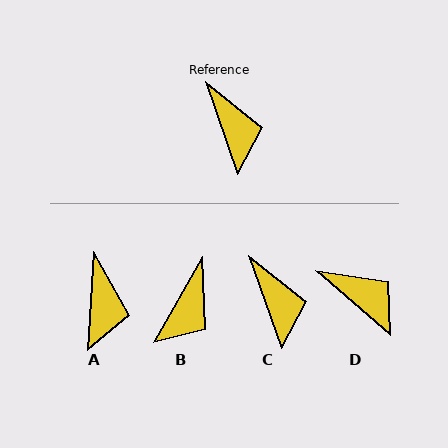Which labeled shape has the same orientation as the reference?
C.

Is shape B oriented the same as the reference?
No, it is off by about 49 degrees.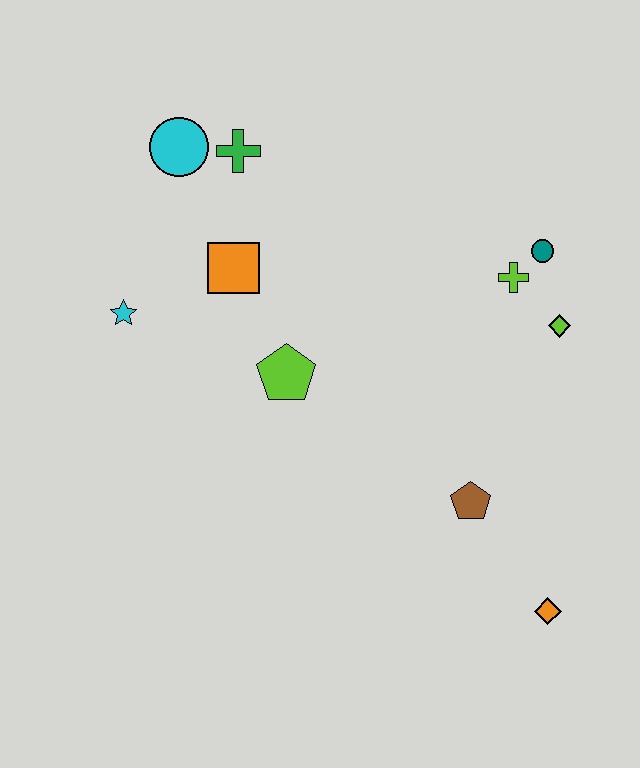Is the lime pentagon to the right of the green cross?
Yes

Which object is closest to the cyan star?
The orange square is closest to the cyan star.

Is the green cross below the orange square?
No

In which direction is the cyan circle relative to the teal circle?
The cyan circle is to the left of the teal circle.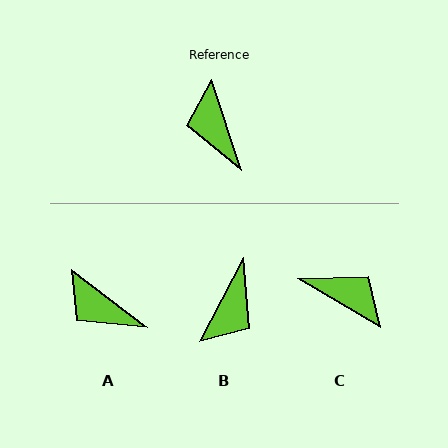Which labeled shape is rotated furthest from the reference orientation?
C, about 138 degrees away.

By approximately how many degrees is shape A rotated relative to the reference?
Approximately 35 degrees counter-clockwise.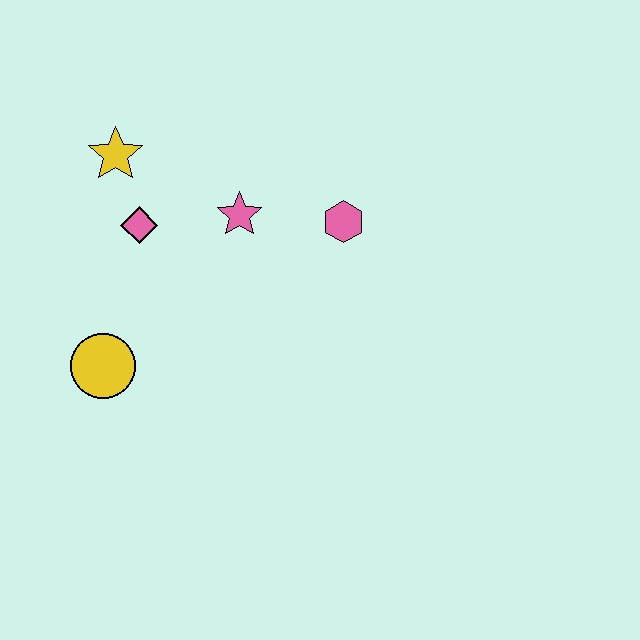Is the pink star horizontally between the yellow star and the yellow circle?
No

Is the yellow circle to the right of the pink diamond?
No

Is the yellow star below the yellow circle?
No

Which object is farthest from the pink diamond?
The pink hexagon is farthest from the pink diamond.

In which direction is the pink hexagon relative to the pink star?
The pink hexagon is to the right of the pink star.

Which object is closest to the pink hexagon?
The pink star is closest to the pink hexagon.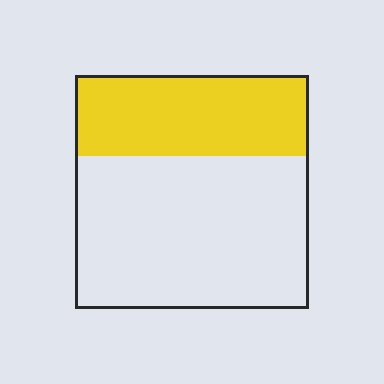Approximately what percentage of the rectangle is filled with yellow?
Approximately 35%.